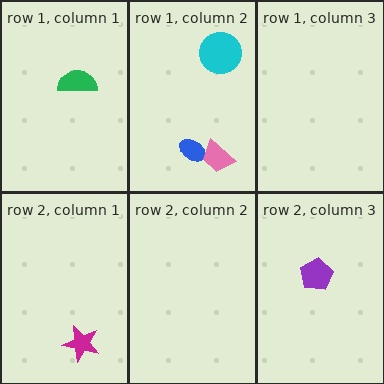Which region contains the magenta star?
The row 2, column 1 region.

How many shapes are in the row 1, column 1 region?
1.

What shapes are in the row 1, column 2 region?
The blue ellipse, the cyan circle, the pink trapezoid.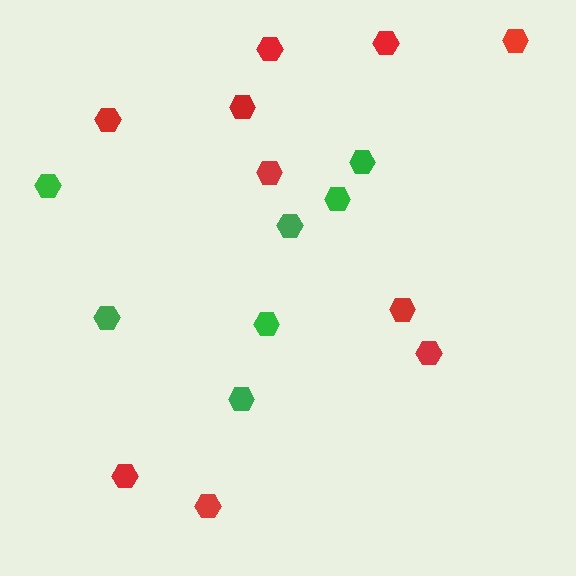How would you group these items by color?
There are 2 groups: one group of red hexagons (10) and one group of green hexagons (7).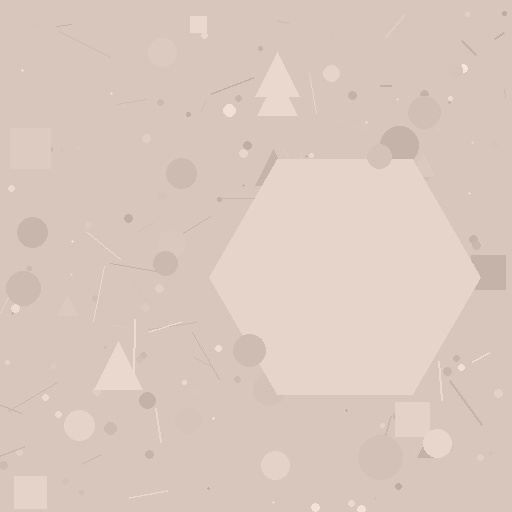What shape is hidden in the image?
A hexagon is hidden in the image.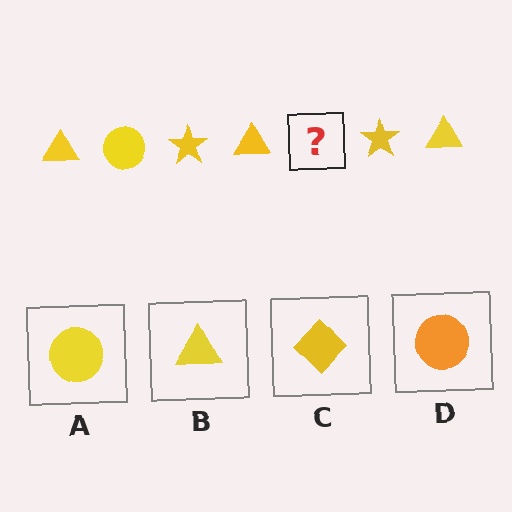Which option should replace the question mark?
Option A.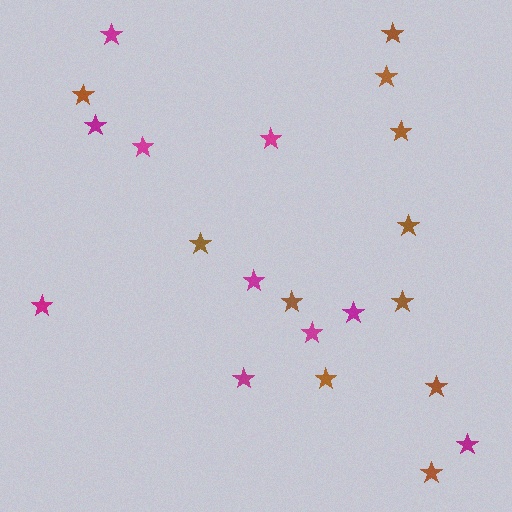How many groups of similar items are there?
There are 2 groups: one group of brown stars (11) and one group of magenta stars (10).